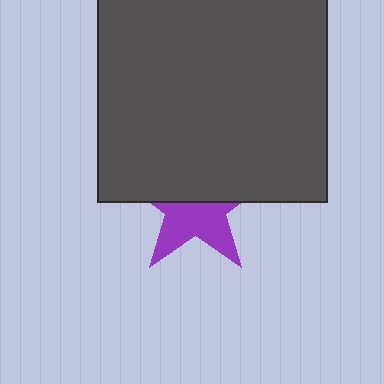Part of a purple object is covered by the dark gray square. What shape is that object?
It is a star.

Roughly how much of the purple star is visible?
About half of it is visible (roughly 47%).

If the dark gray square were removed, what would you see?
You would see the complete purple star.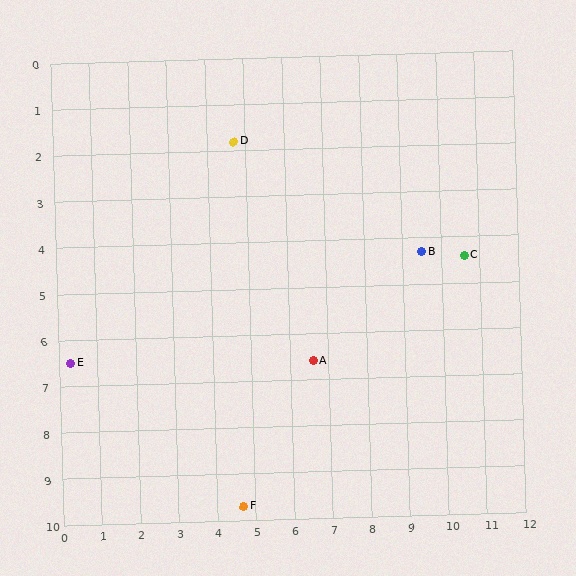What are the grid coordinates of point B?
Point B is at approximately (9.5, 4.3).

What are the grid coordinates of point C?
Point C is at approximately (10.6, 4.4).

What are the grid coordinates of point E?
Point E is at approximately (0.3, 6.5).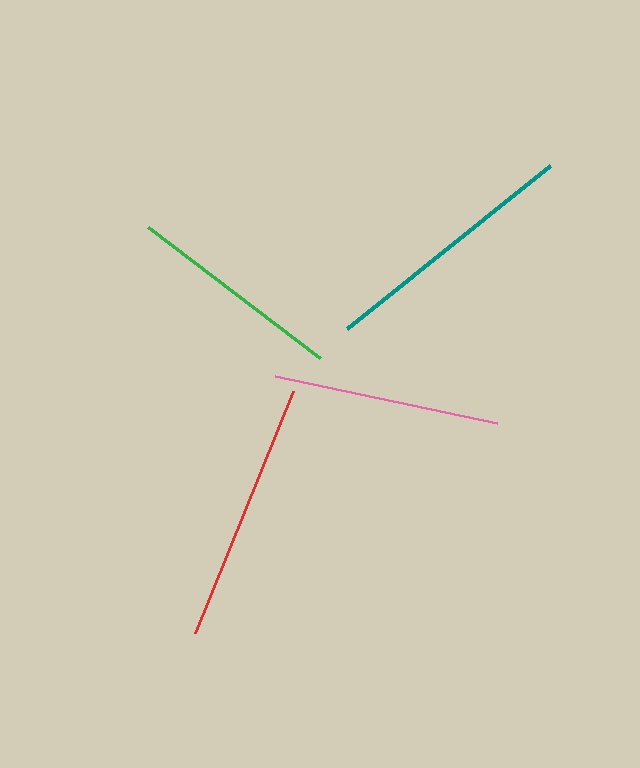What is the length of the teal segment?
The teal segment is approximately 260 pixels long.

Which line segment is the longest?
The red line is the longest at approximately 261 pixels.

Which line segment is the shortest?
The green line is the shortest at approximately 216 pixels.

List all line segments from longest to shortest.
From longest to shortest: red, teal, pink, green.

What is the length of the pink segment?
The pink segment is approximately 226 pixels long.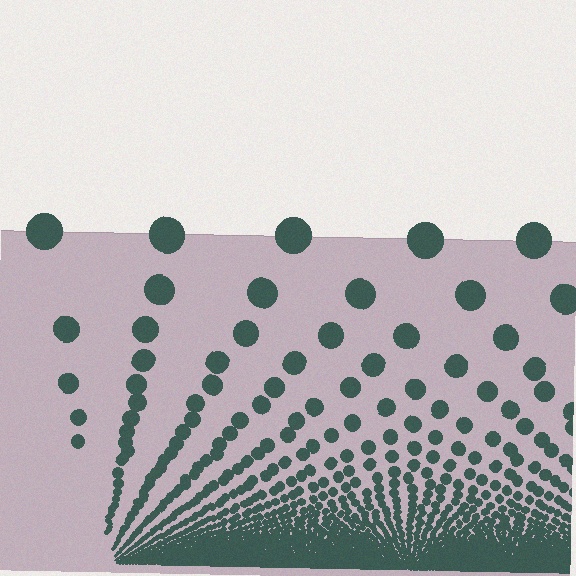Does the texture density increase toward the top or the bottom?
Density increases toward the bottom.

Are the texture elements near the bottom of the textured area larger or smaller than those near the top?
Smaller. The gradient is inverted — elements near the bottom are smaller and denser.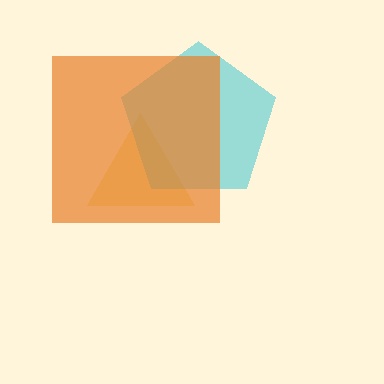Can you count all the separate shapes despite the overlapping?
Yes, there are 3 separate shapes.